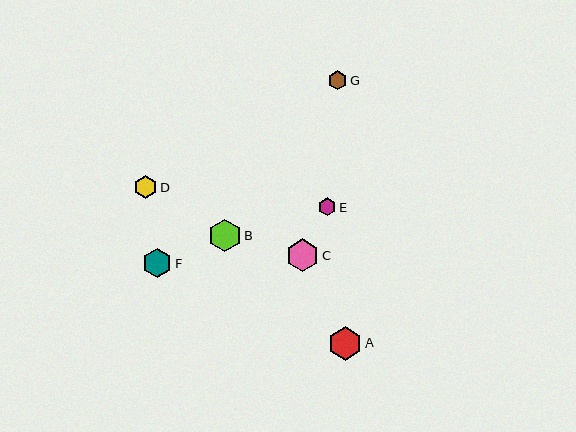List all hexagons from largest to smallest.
From largest to smallest: A, C, B, F, D, G, E.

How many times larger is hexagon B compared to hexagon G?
Hexagon B is approximately 1.7 times the size of hexagon G.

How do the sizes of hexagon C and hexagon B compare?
Hexagon C and hexagon B are approximately the same size.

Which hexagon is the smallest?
Hexagon E is the smallest with a size of approximately 18 pixels.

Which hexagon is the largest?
Hexagon A is the largest with a size of approximately 33 pixels.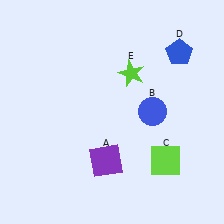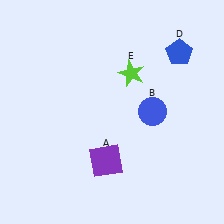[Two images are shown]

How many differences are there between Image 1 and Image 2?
There is 1 difference between the two images.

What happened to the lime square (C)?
The lime square (C) was removed in Image 2. It was in the bottom-right area of Image 1.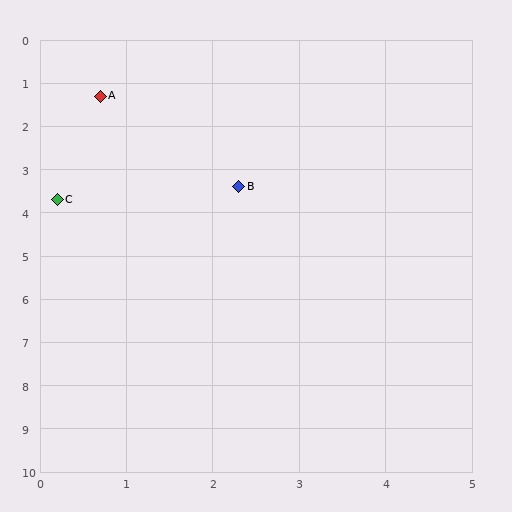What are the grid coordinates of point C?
Point C is at approximately (0.2, 3.7).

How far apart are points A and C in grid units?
Points A and C are about 2.5 grid units apart.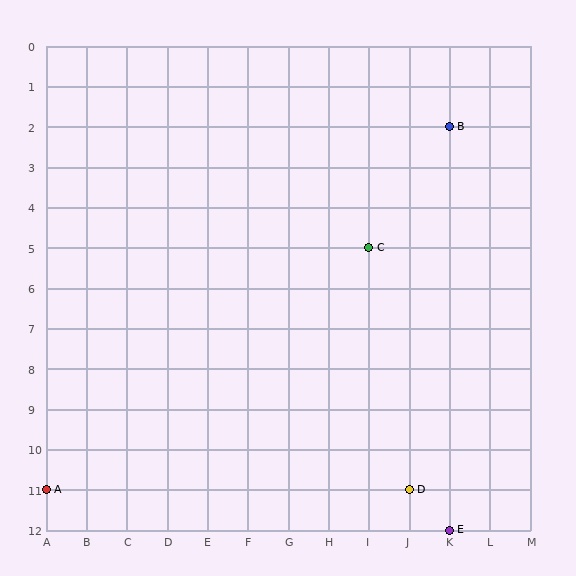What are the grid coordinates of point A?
Point A is at grid coordinates (A, 11).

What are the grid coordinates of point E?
Point E is at grid coordinates (K, 12).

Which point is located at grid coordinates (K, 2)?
Point B is at (K, 2).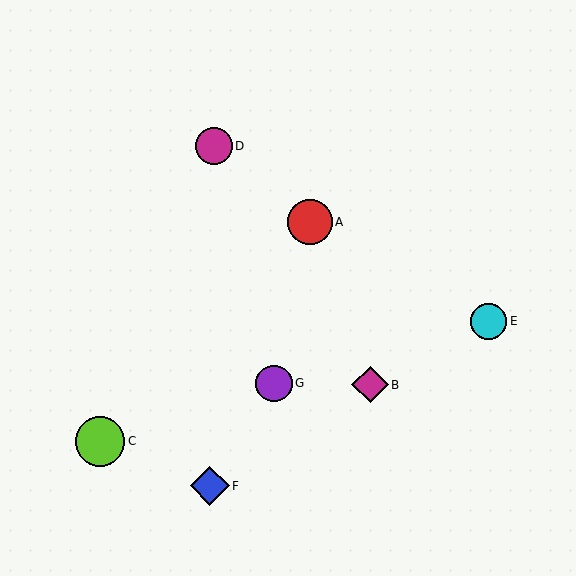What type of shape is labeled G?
Shape G is a purple circle.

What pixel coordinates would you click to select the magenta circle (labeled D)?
Click at (214, 146) to select the magenta circle D.